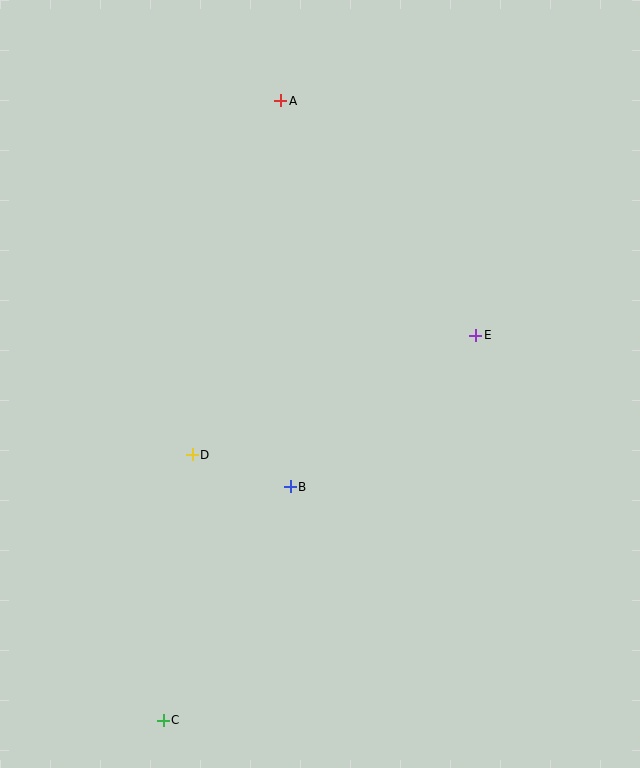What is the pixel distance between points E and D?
The distance between E and D is 308 pixels.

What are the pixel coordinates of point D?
Point D is at (192, 455).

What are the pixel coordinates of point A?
Point A is at (281, 101).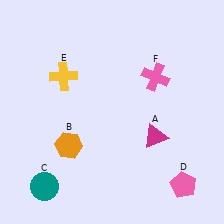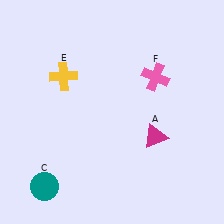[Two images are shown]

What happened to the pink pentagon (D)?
The pink pentagon (D) was removed in Image 2. It was in the bottom-right area of Image 1.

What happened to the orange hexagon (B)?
The orange hexagon (B) was removed in Image 2. It was in the bottom-left area of Image 1.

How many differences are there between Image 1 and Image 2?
There are 2 differences between the two images.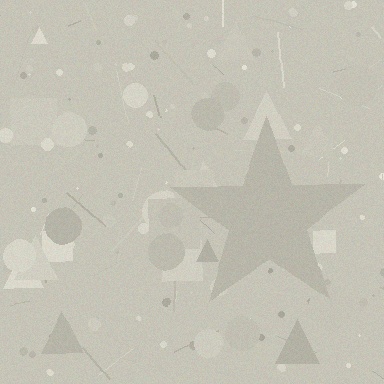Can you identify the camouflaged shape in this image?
The camouflaged shape is a star.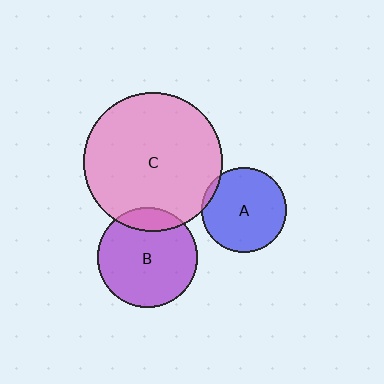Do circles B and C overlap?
Yes.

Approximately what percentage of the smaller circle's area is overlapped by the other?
Approximately 15%.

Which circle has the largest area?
Circle C (pink).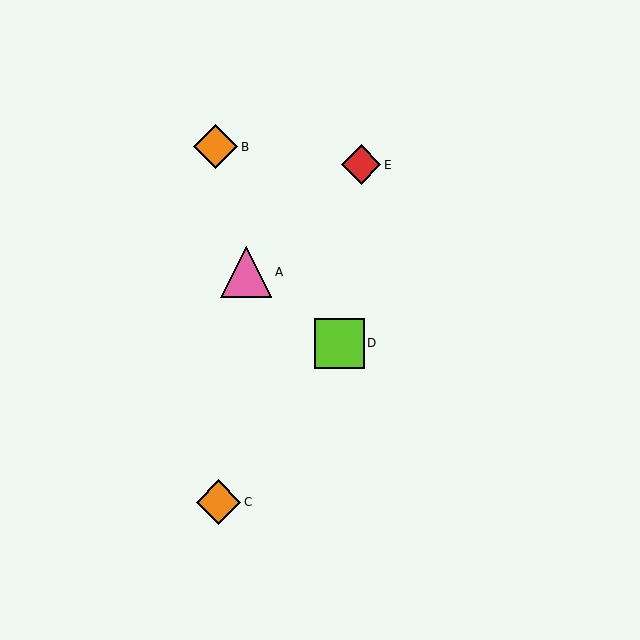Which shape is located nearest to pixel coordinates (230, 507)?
The orange diamond (labeled C) at (219, 502) is nearest to that location.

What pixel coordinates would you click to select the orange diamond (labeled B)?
Click at (215, 147) to select the orange diamond B.